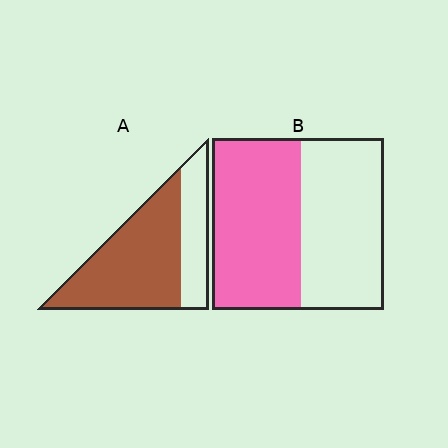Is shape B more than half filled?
Roughly half.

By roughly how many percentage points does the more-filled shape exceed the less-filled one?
By roughly 20 percentage points (A over B).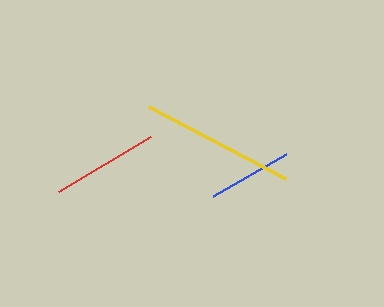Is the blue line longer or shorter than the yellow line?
The yellow line is longer than the blue line.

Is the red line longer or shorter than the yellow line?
The yellow line is longer than the red line.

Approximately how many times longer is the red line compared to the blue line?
The red line is approximately 1.3 times the length of the blue line.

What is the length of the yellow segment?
The yellow segment is approximately 155 pixels long.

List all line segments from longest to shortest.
From longest to shortest: yellow, red, blue.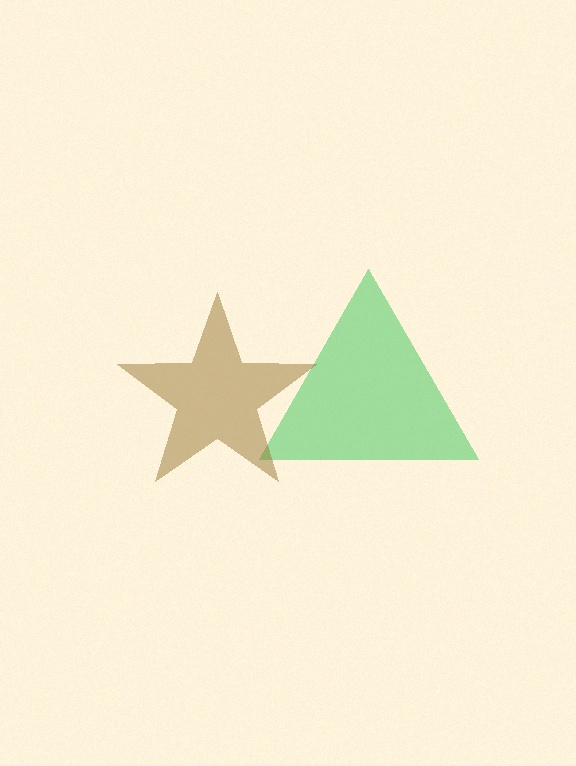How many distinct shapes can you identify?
There are 2 distinct shapes: a green triangle, a brown star.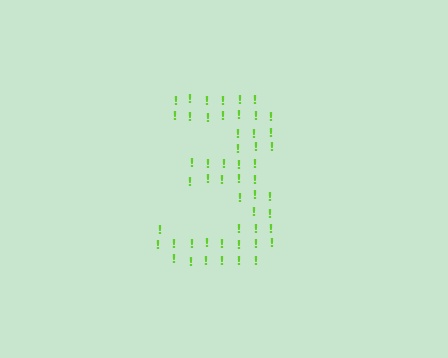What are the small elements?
The small elements are exclamation marks.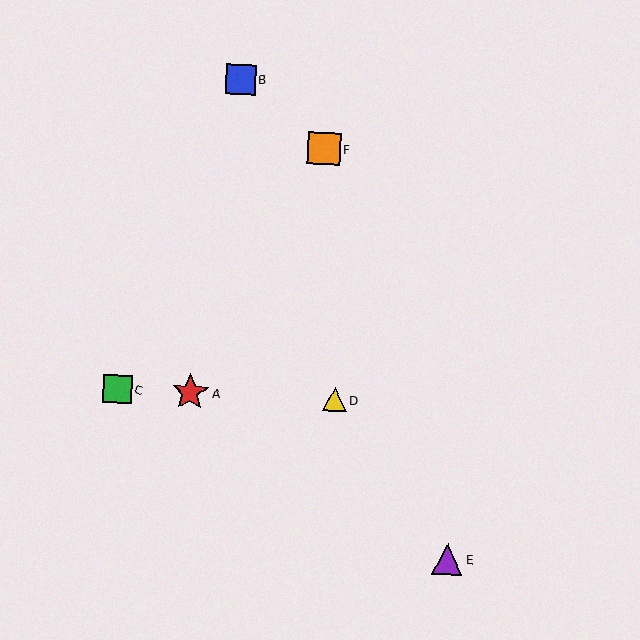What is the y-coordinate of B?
Object B is at y≈79.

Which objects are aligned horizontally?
Objects A, C, D are aligned horizontally.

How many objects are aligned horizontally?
3 objects (A, C, D) are aligned horizontally.